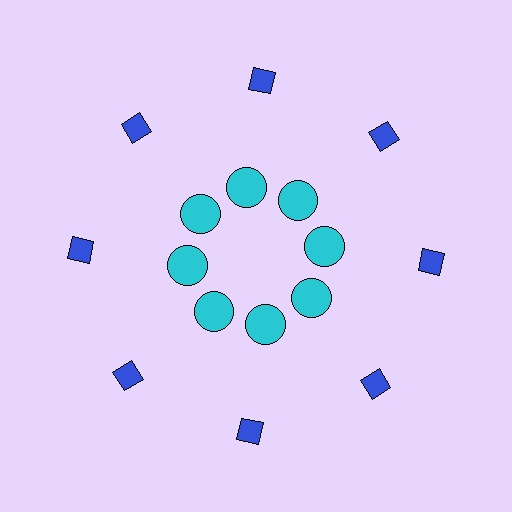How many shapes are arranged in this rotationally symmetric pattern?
There are 16 shapes, arranged in 8 groups of 2.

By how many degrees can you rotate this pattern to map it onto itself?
The pattern maps onto itself every 45 degrees of rotation.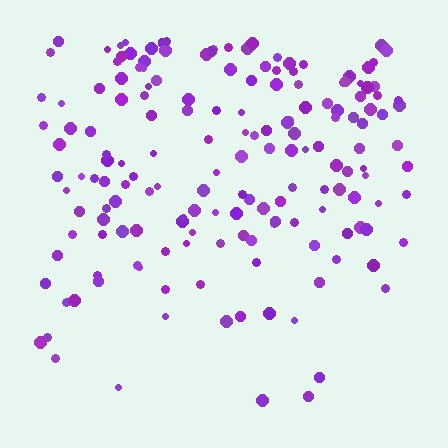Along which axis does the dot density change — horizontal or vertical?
Vertical.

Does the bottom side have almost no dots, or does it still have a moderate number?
Still a moderate number, just noticeably fewer than the top.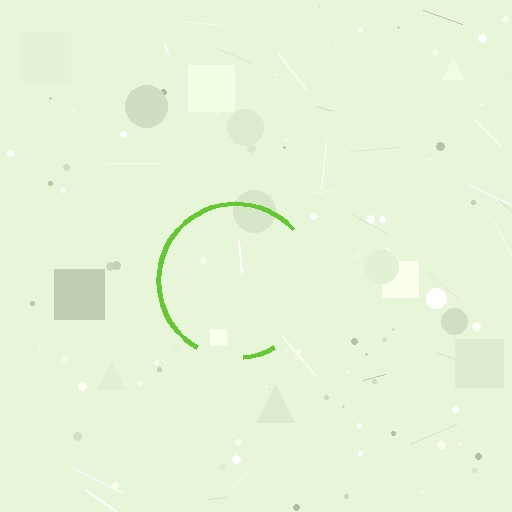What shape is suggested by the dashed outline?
The dashed outline suggests a circle.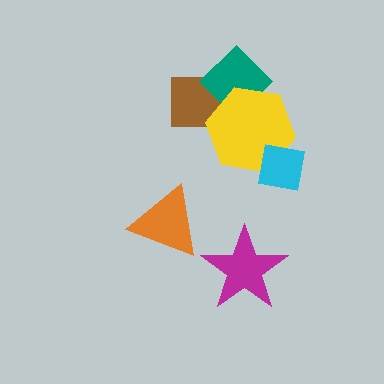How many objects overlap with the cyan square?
1 object overlaps with the cyan square.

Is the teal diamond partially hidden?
Yes, it is partially covered by another shape.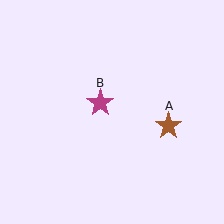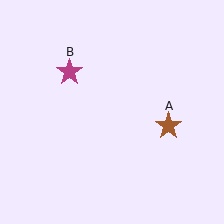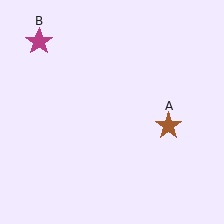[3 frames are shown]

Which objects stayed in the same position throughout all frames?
Brown star (object A) remained stationary.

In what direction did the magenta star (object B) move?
The magenta star (object B) moved up and to the left.